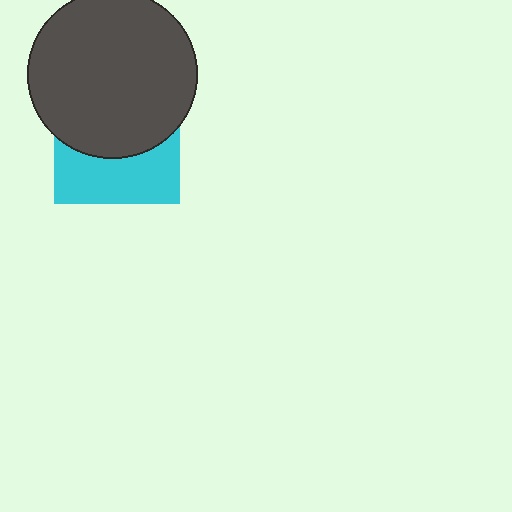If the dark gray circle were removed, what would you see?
You would see the complete cyan square.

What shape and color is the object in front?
The object in front is a dark gray circle.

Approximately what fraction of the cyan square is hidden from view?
Roughly 58% of the cyan square is hidden behind the dark gray circle.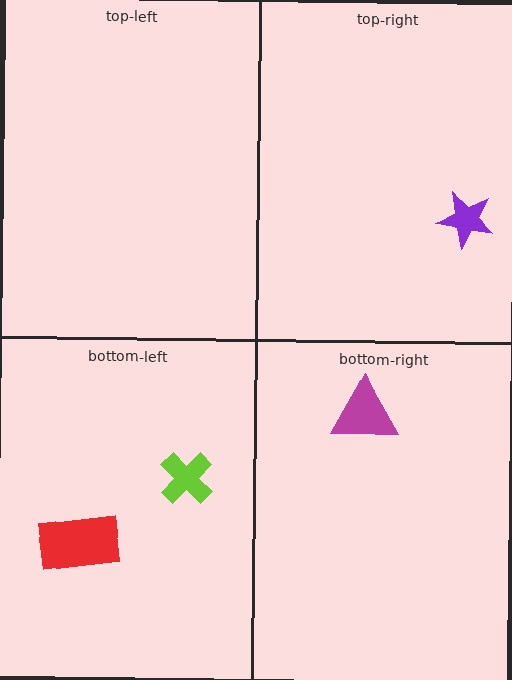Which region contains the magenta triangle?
The bottom-right region.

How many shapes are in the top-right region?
1.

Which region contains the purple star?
The top-right region.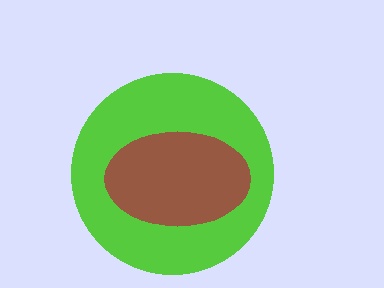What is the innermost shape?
The brown ellipse.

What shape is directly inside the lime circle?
The brown ellipse.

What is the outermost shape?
The lime circle.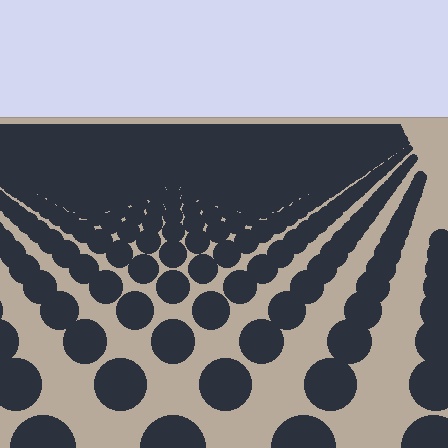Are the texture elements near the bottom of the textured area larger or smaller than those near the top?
Larger. Near the bottom, elements are closer to the viewer and appear at a bigger on-screen size.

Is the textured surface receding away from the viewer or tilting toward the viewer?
The surface is receding away from the viewer. Texture elements get smaller and denser toward the top.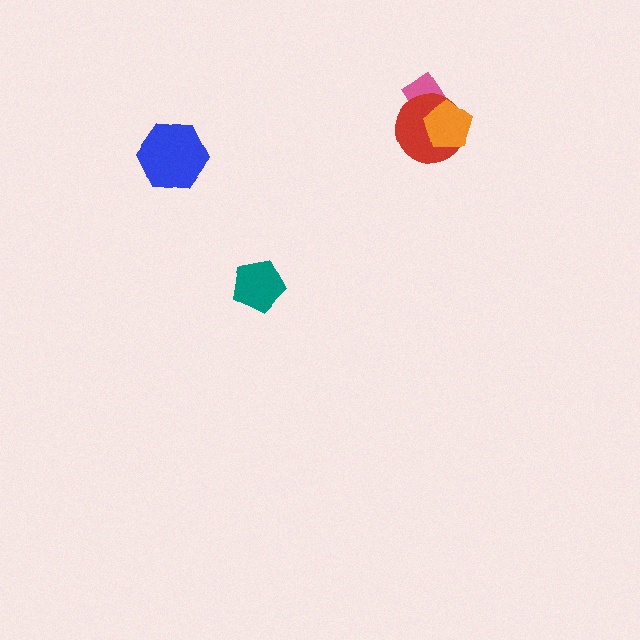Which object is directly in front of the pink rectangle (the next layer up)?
The red circle is directly in front of the pink rectangle.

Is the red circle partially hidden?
Yes, it is partially covered by another shape.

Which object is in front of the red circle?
The orange pentagon is in front of the red circle.